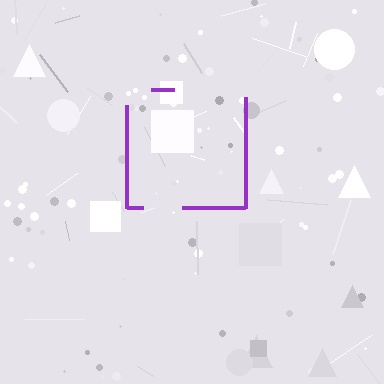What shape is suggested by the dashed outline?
The dashed outline suggests a square.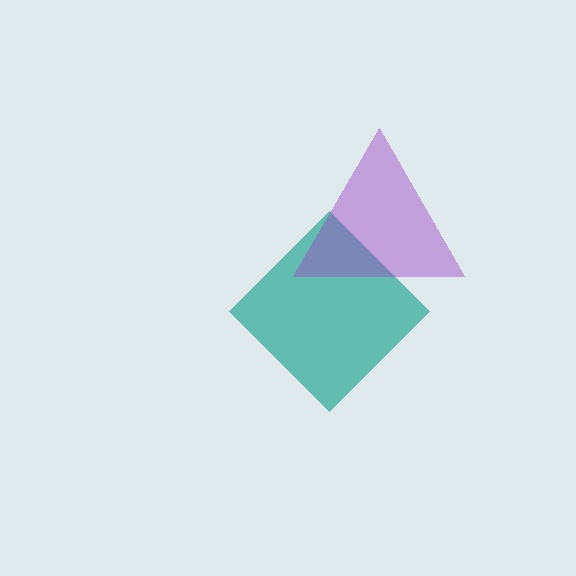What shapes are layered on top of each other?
The layered shapes are: a teal diamond, a purple triangle.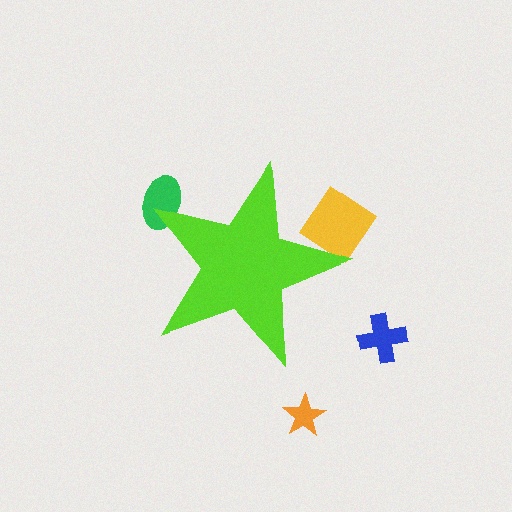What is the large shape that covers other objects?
A lime star.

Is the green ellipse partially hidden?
Yes, the green ellipse is partially hidden behind the lime star.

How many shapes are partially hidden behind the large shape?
2 shapes are partially hidden.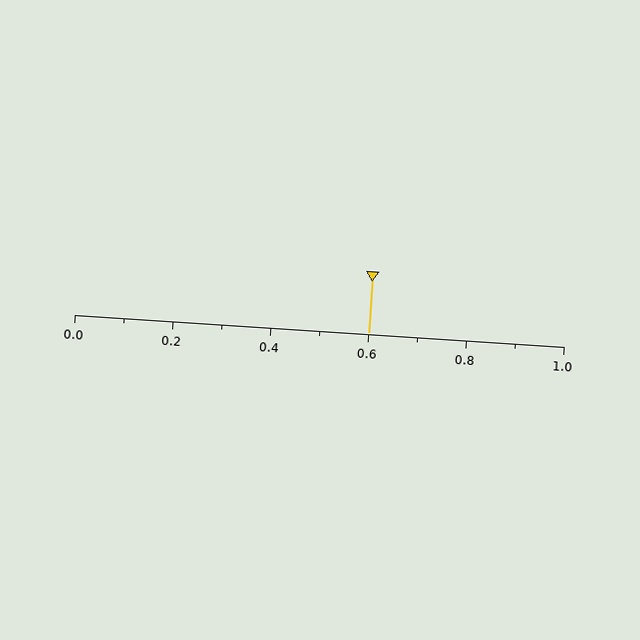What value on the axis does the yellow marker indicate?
The marker indicates approximately 0.6.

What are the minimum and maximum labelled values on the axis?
The axis runs from 0.0 to 1.0.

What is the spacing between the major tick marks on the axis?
The major ticks are spaced 0.2 apart.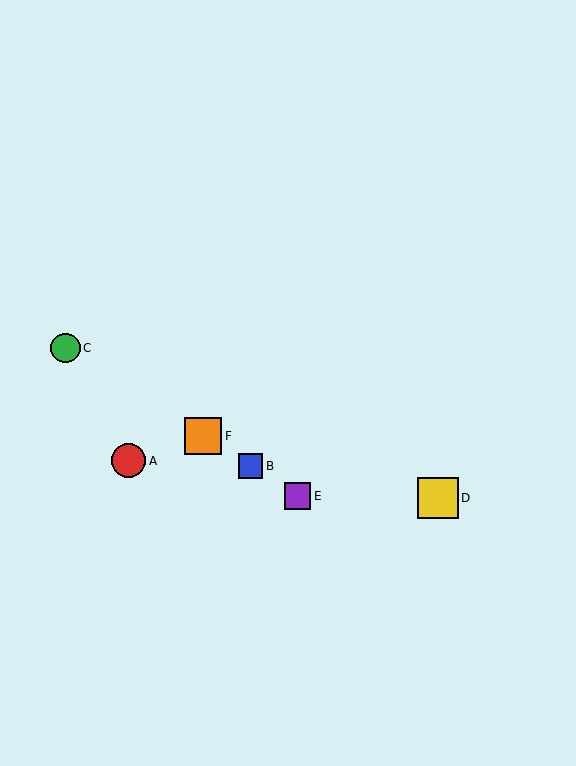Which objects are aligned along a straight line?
Objects B, C, E, F are aligned along a straight line.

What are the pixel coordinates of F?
Object F is at (203, 436).